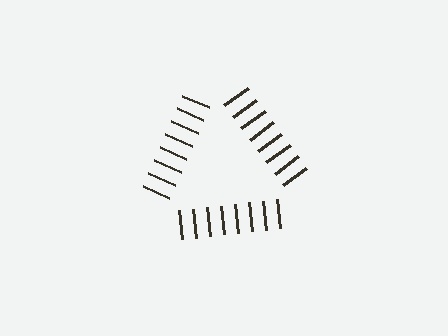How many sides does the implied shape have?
3 sides — the line-ends trace a triangle.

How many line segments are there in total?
24 — 8 along each of the 3 edges.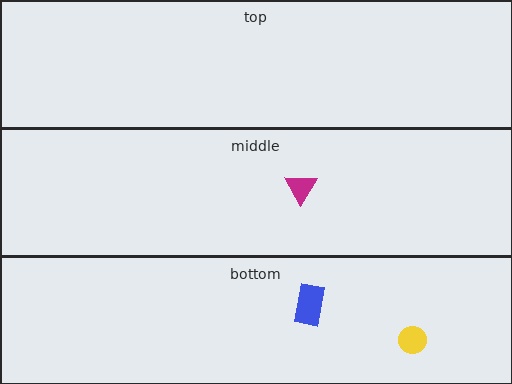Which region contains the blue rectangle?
The bottom region.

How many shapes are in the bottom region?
2.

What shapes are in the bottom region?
The yellow circle, the blue rectangle.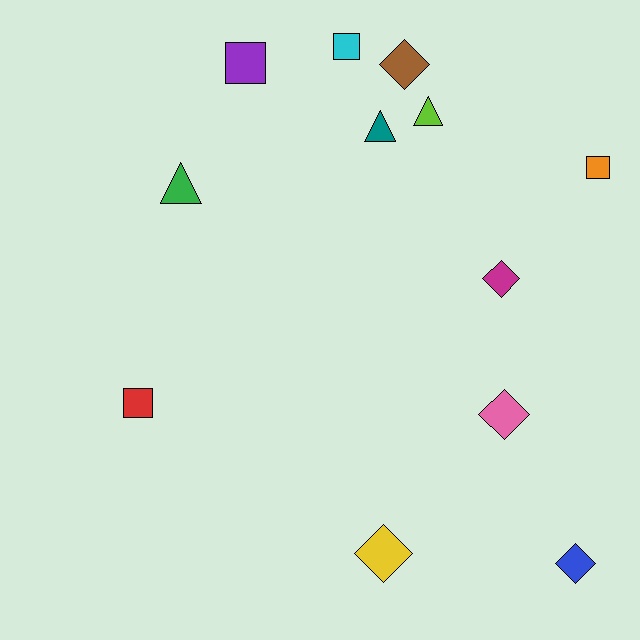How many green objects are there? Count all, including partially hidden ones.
There is 1 green object.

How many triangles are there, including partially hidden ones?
There are 3 triangles.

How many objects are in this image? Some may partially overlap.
There are 12 objects.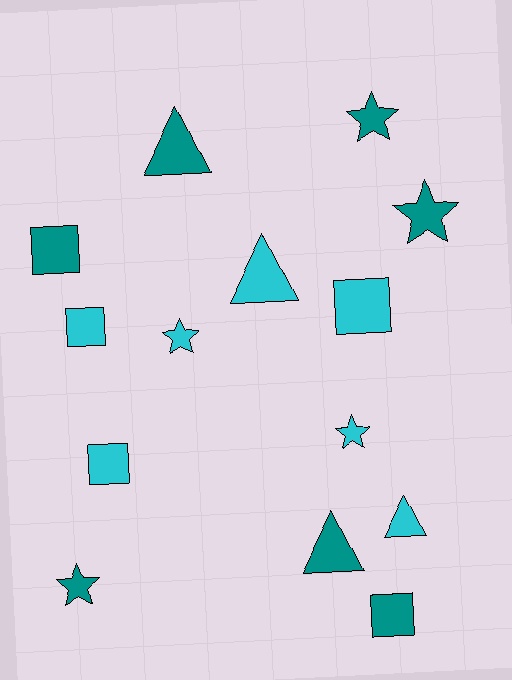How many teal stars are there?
There are 3 teal stars.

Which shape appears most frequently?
Star, with 5 objects.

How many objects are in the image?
There are 14 objects.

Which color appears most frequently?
Teal, with 7 objects.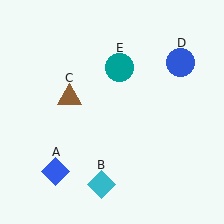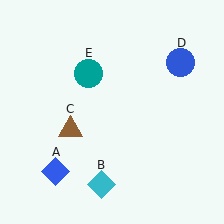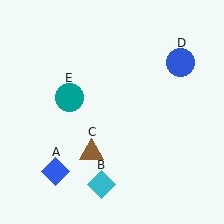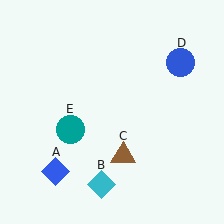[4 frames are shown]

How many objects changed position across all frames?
2 objects changed position: brown triangle (object C), teal circle (object E).